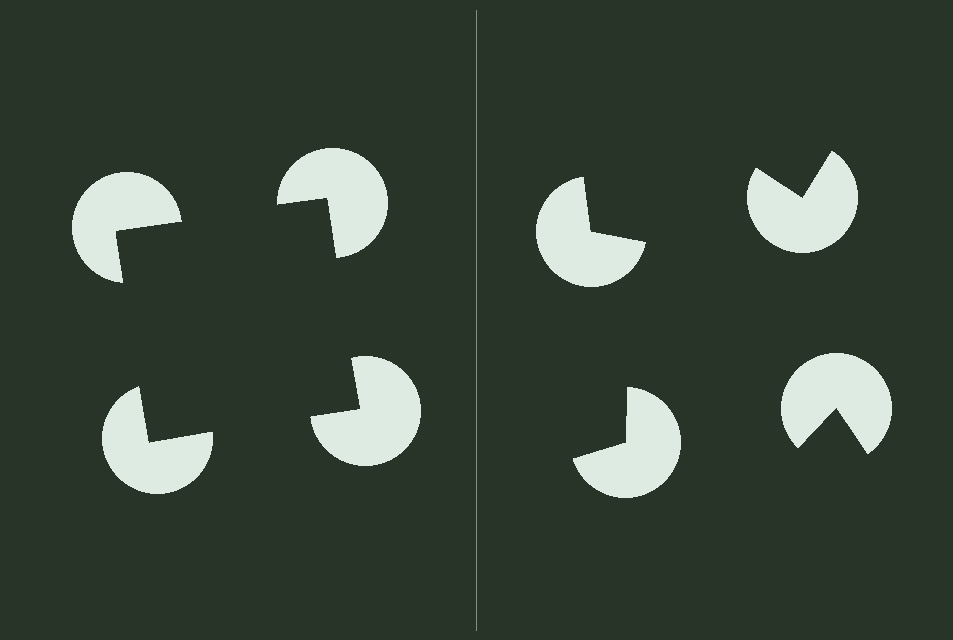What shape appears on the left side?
An illusory square.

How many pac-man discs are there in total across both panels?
8 — 4 on each side.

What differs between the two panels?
The pac-man discs are positioned identically on both sides; only the wedge orientations differ. On the left they align to a square; on the right they are misaligned.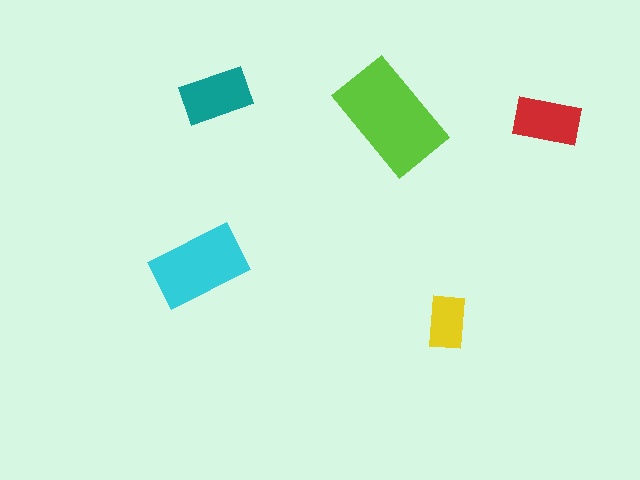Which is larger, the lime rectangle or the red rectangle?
The lime one.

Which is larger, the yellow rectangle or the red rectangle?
The red one.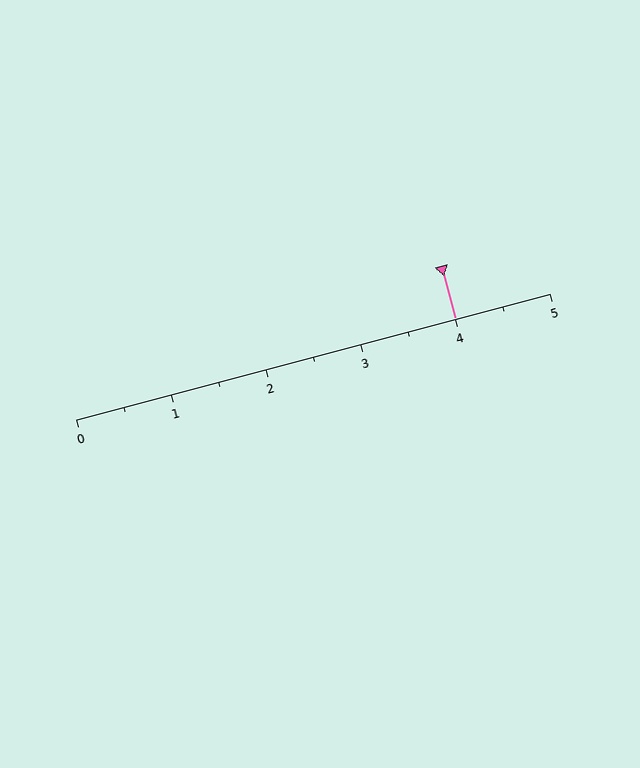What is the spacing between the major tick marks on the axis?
The major ticks are spaced 1 apart.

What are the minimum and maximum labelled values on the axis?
The axis runs from 0 to 5.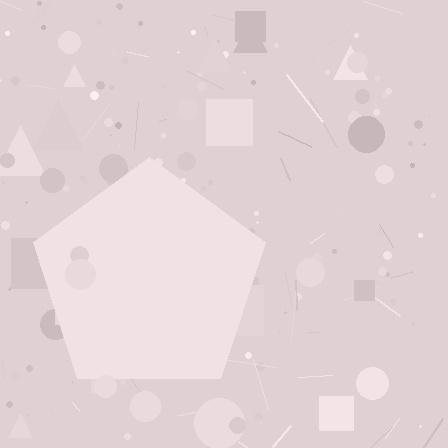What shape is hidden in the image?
A pentagon is hidden in the image.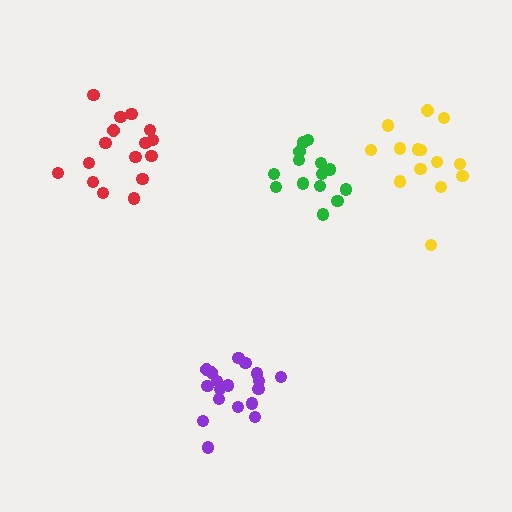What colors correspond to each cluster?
The clusters are colored: green, red, purple, yellow.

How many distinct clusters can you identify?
There are 4 distinct clusters.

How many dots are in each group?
Group 1: 14 dots, Group 2: 16 dots, Group 3: 18 dots, Group 4: 14 dots (62 total).